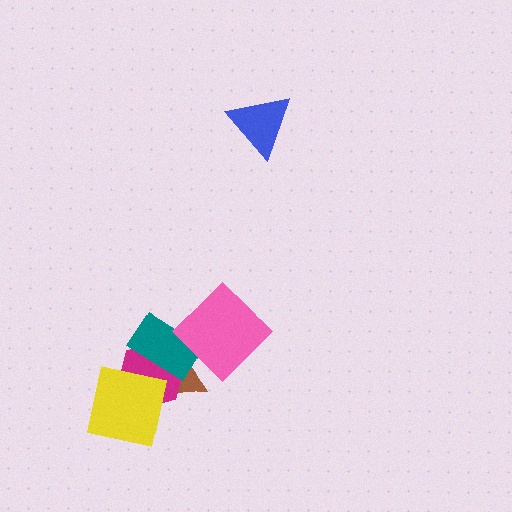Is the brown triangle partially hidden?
Yes, it is partially covered by another shape.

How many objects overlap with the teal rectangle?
3 objects overlap with the teal rectangle.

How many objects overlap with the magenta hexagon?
3 objects overlap with the magenta hexagon.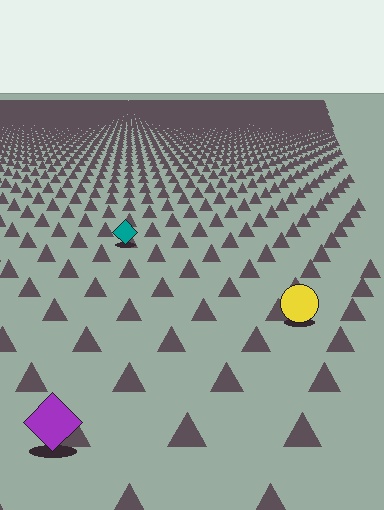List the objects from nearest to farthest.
From nearest to farthest: the purple diamond, the yellow circle, the teal diamond.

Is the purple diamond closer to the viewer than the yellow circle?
Yes. The purple diamond is closer — you can tell from the texture gradient: the ground texture is coarser near it.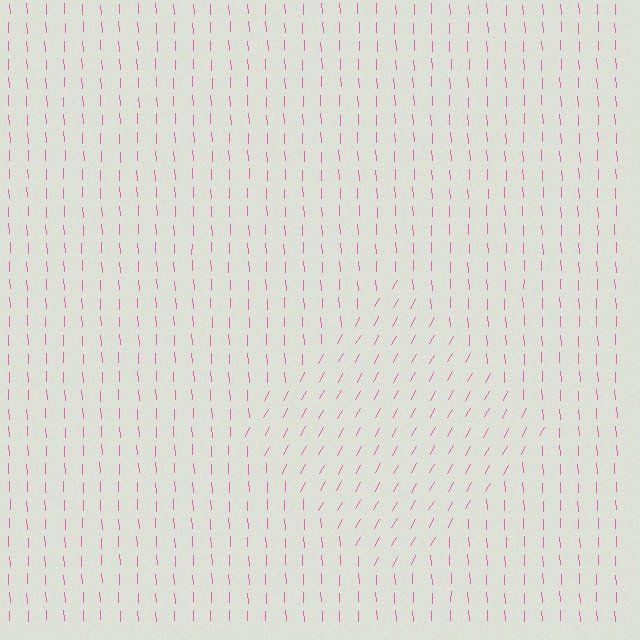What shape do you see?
I see a diamond.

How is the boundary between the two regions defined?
The boundary is defined purely by a change in line orientation (approximately 32 degrees difference). All lines are the same color and thickness.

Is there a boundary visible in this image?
Yes, there is a texture boundary formed by a change in line orientation.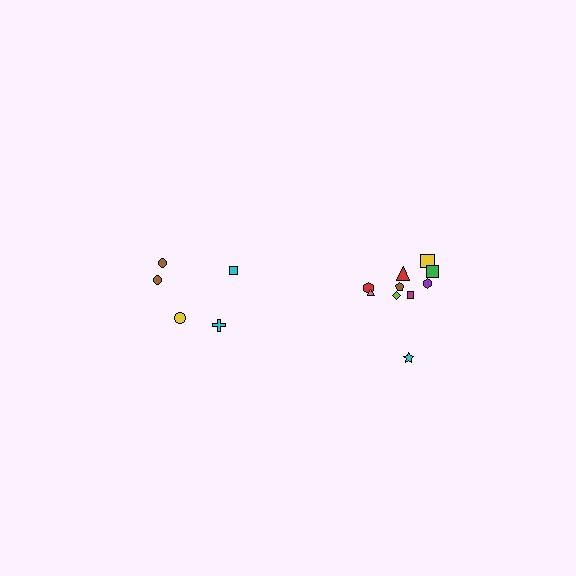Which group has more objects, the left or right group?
The right group.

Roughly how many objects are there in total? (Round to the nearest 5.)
Roughly 15 objects in total.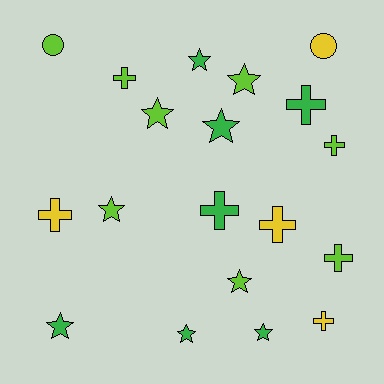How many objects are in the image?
There are 19 objects.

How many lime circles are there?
There is 1 lime circle.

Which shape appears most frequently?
Star, with 9 objects.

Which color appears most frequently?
Lime, with 8 objects.